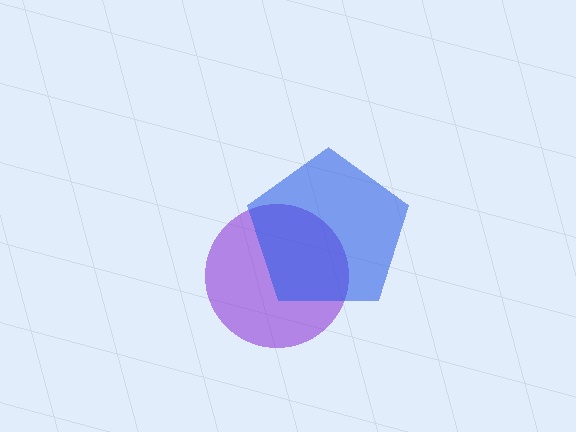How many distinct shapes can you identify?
There are 2 distinct shapes: a purple circle, a blue pentagon.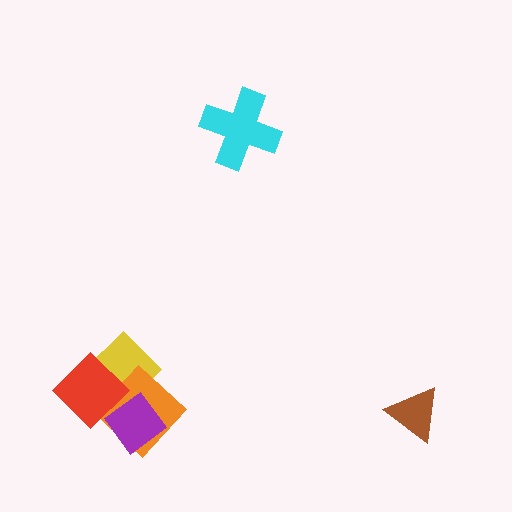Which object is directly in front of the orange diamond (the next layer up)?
The purple diamond is directly in front of the orange diamond.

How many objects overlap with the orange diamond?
3 objects overlap with the orange diamond.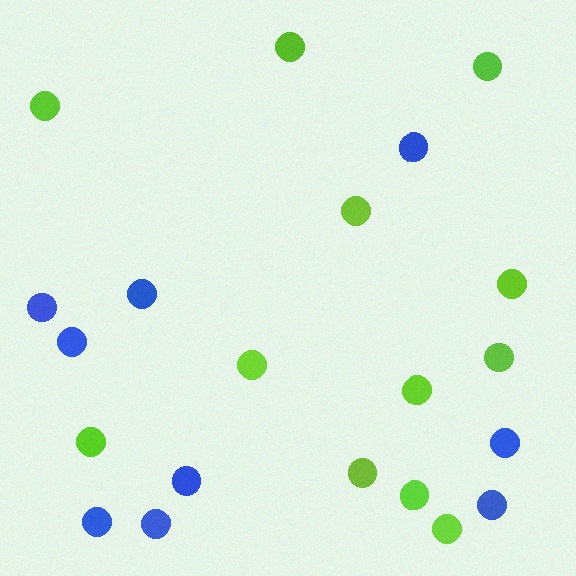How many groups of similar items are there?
There are 2 groups: one group of lime circles (12) and one group of blue circles (9).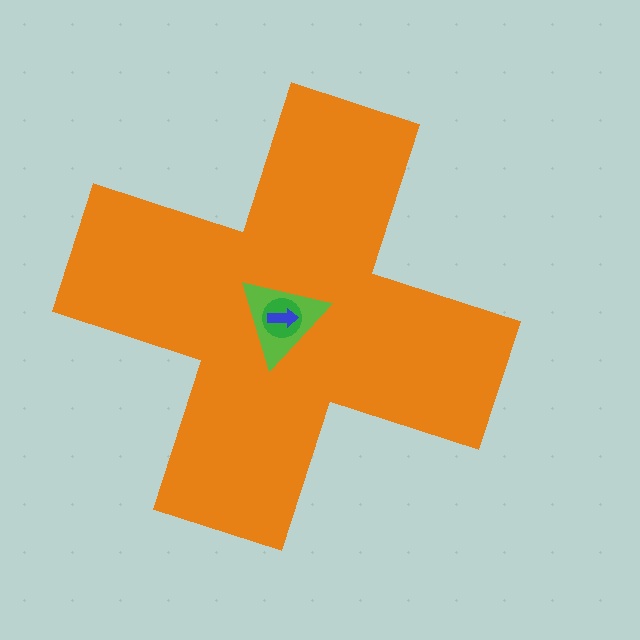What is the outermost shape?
The orange cross.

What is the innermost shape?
The blue arrow.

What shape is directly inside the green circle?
The blue arrow.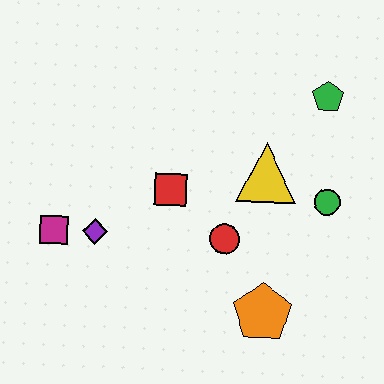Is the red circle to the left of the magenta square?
No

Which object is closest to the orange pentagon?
The red circle is closest to the orange pentagon.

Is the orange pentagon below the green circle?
Yes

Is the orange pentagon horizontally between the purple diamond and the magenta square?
No